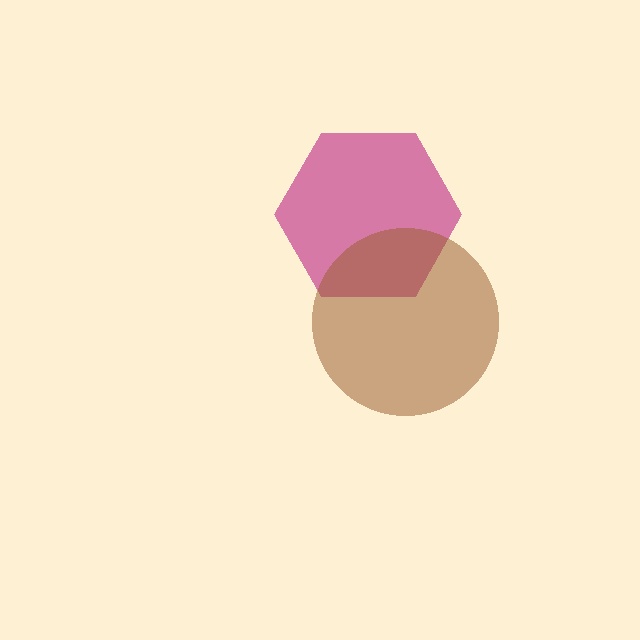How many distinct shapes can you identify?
There are 2 distinct shapes: a magenta hexagon, a brown circle.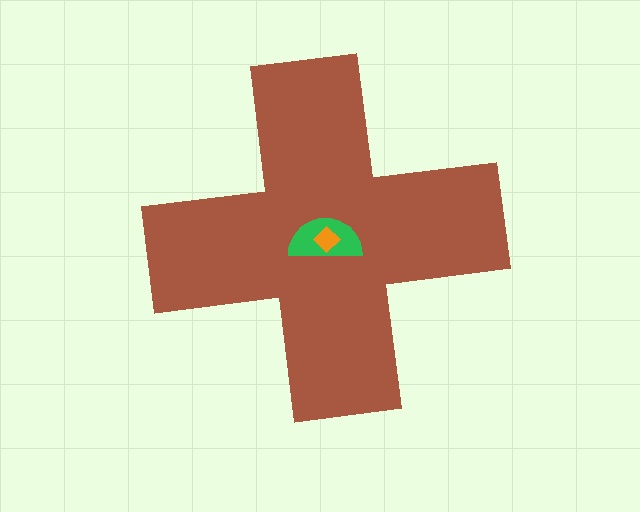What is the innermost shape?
The orange diamond.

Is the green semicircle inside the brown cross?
Yes.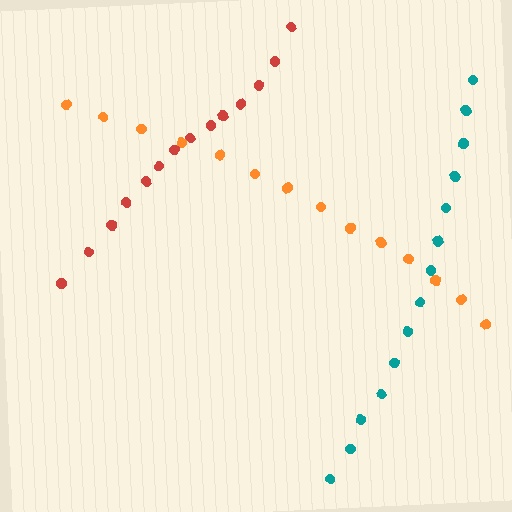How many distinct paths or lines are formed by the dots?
There are 3 distinct paths.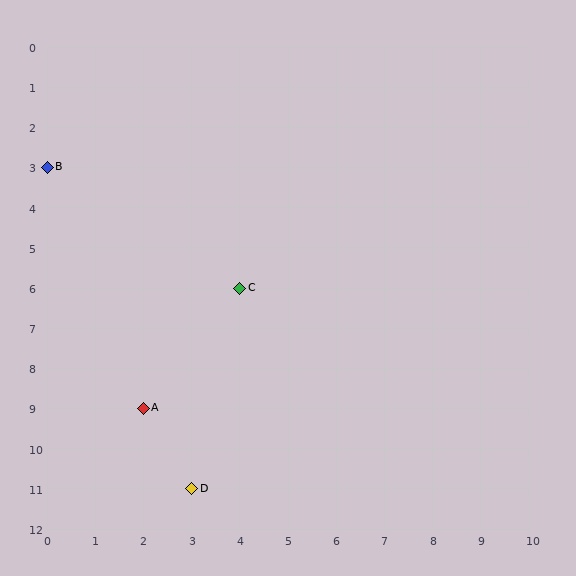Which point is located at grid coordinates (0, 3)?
Point B is at (0, 3).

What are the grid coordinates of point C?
Point C is at grid coordinates (4, 6).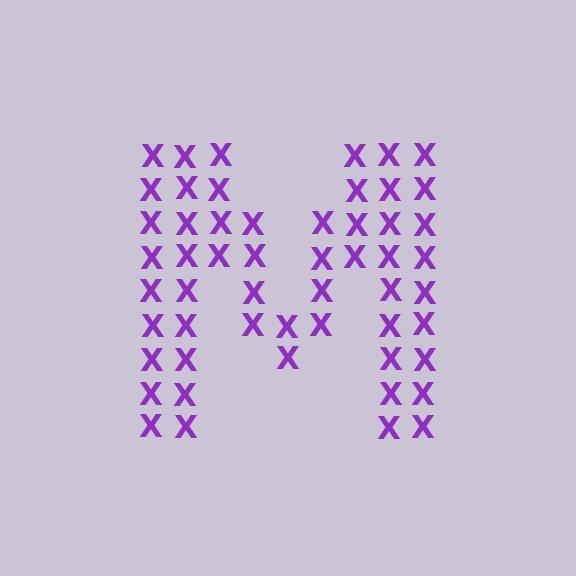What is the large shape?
The large shape is the letter M.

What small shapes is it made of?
It is made of small letter X's.